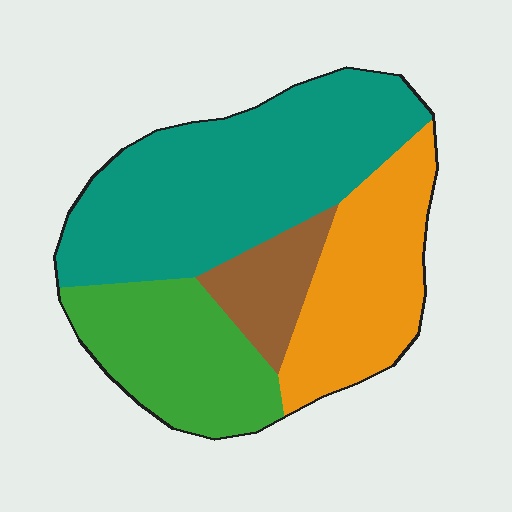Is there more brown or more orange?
Orange.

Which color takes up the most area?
Teal, at roughly 45%.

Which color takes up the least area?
Brown, at roughly 10%.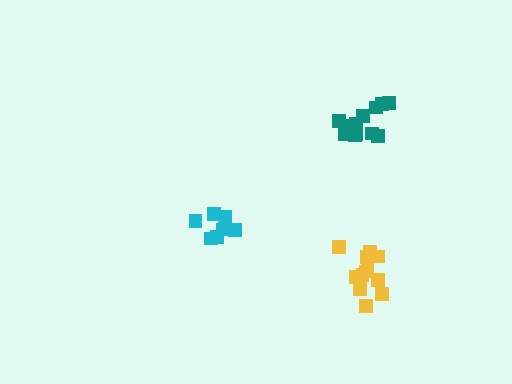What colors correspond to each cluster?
The clusters are colored: yellow, teal, cyan.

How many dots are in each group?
Group 1: 12 dots, Group 2: 12 dots, Group 3: 8 dots (32 total).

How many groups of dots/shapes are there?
There are 3 groups.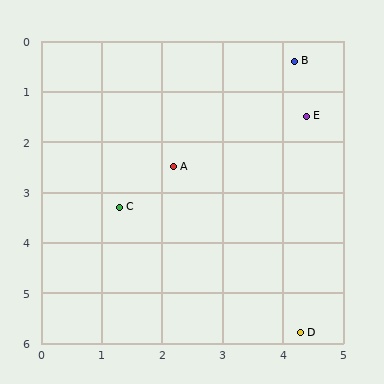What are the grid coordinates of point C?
Point C is at approximately (1.3, 3.3).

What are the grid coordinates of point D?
Point D is at approximately (4.3, 5.8).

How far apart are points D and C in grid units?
Points D and C are about 3.9 grid units apart.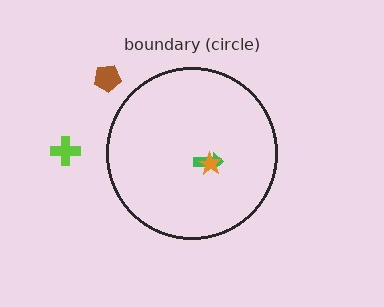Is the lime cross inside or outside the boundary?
Outside.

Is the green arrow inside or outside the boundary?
Inside.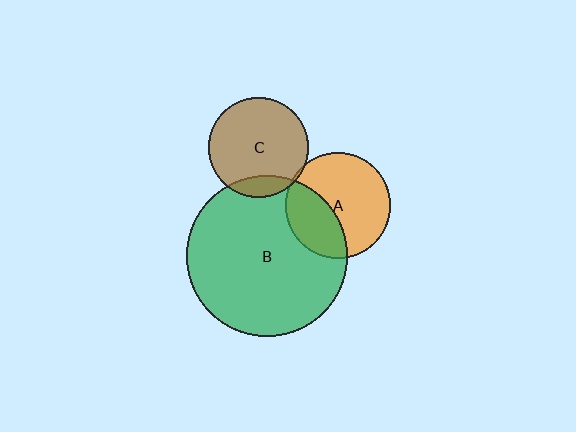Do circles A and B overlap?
Yes.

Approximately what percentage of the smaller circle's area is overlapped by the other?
Approximately 35%.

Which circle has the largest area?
Circle B (green).